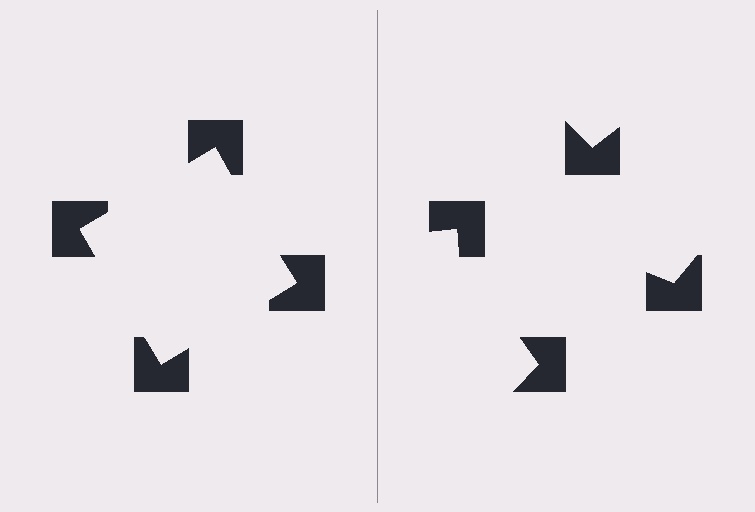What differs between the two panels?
The notched squares are positioned identically on both sides; only the wedge orientations differ. On the left they align to a square; on the right they are misaligned.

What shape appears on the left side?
An illusory square.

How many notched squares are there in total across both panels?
8 — 4 on each side.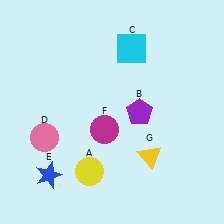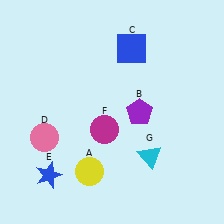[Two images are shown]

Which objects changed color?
C changed from cyan to blue. G changed from yellow to cyan.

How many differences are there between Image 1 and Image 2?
There are 2 differences between the two images.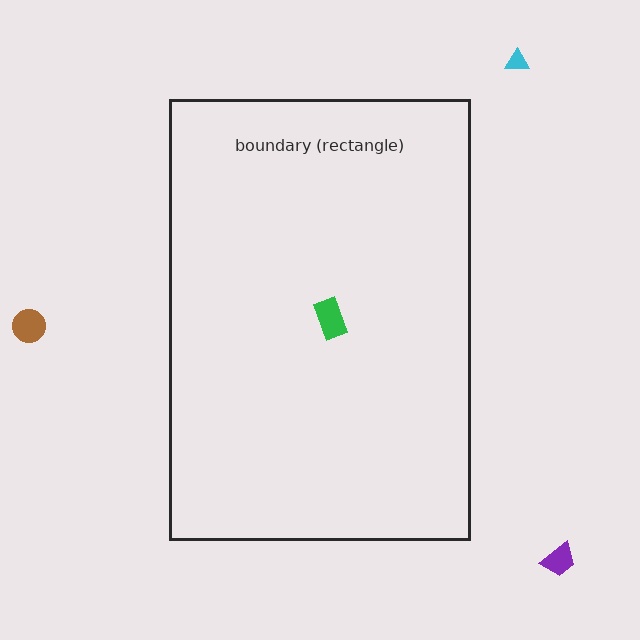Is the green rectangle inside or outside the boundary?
Inside.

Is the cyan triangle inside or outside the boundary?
Outside.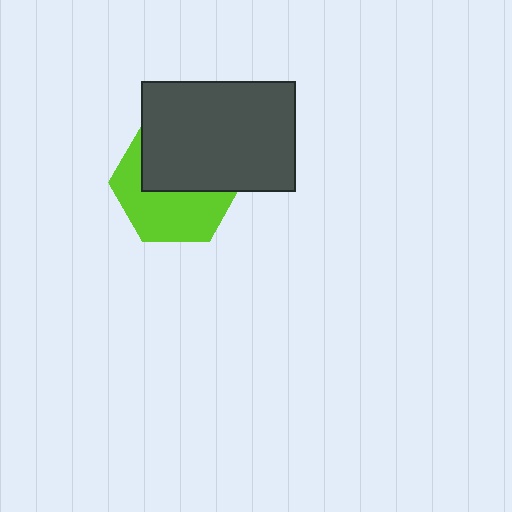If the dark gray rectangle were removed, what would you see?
You would see the complete lime hexagon.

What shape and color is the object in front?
The object in front is a dark gray rectangle.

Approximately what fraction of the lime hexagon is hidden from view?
Roughly 49% of the lime hexagon is hidden behind the dark gray rectangle.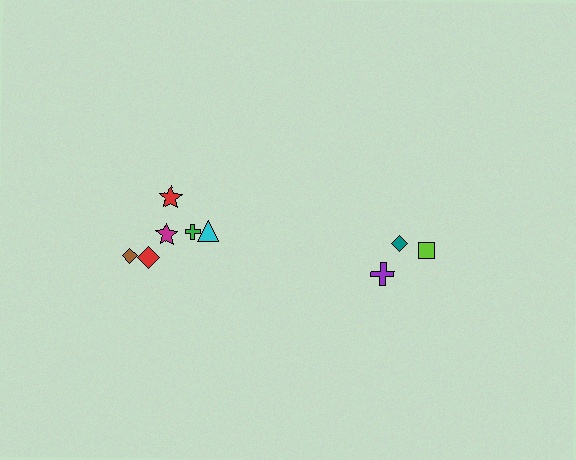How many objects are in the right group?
There are 3 objects.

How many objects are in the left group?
There are 6 objects.